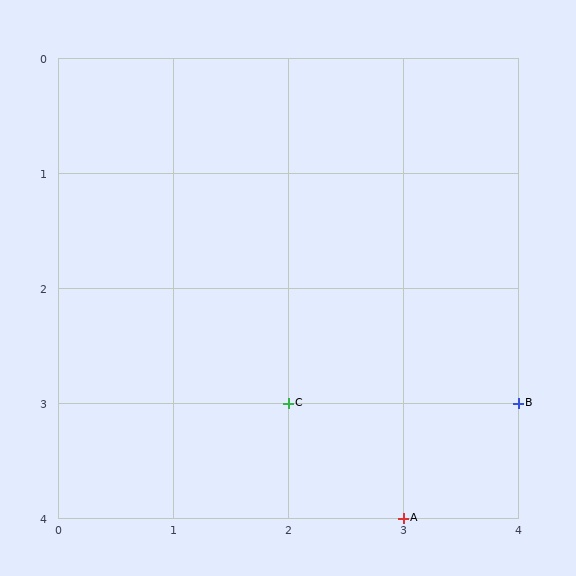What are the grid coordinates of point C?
Point C is at grid coordinates (2, 3).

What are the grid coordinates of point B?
Point B is at grid coordinates (4, 3).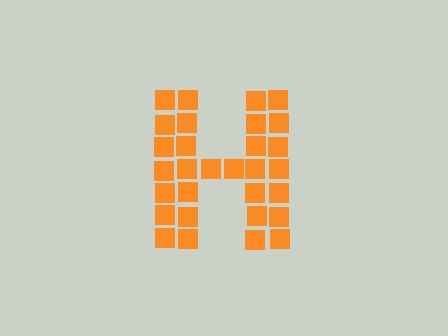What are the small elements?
The small elements are squares.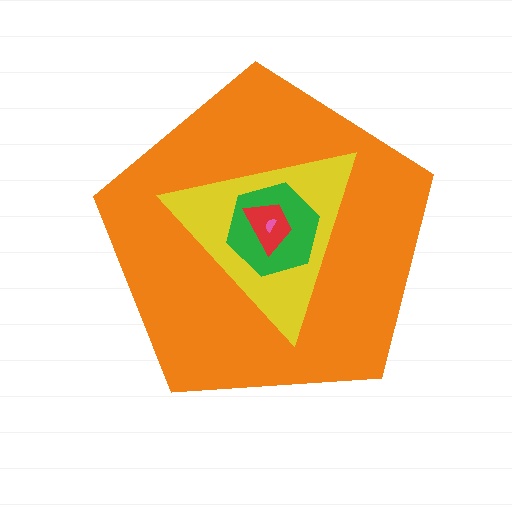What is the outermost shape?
The orange pentagon.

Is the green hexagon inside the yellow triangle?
Yes.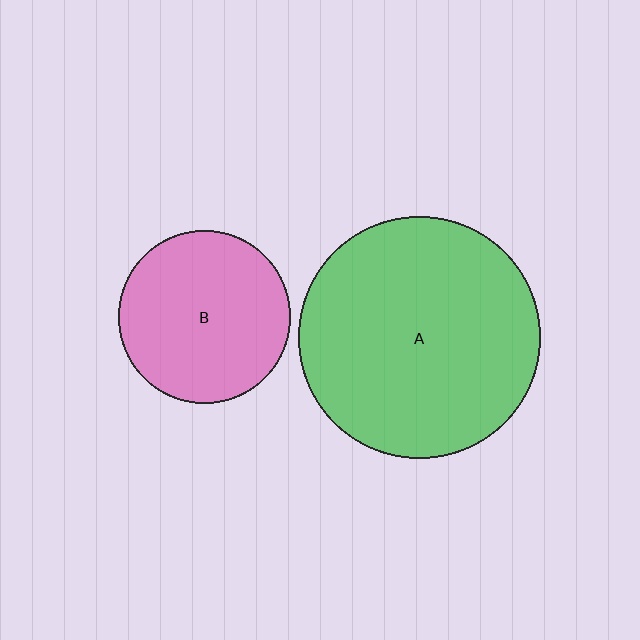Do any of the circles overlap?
No, none of the circles overlap.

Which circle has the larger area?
Circle A (green).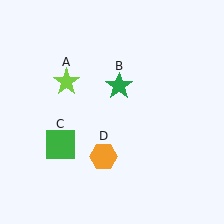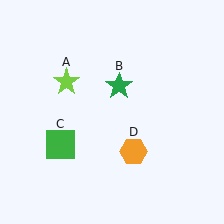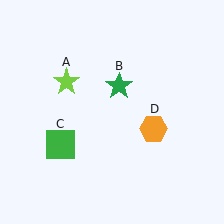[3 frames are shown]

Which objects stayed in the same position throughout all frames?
Lime star (object A) and green star (object B) and green square (object C) remained stationary.